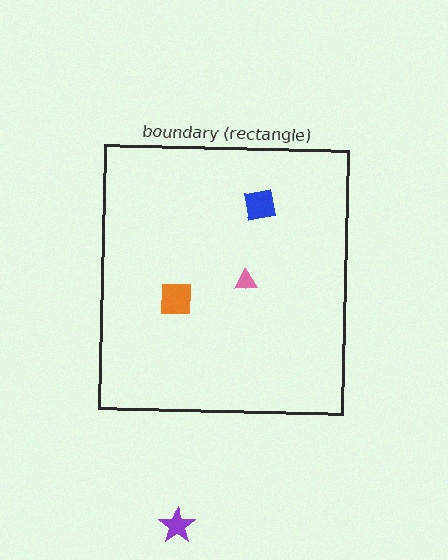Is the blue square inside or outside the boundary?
Inside.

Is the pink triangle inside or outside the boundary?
Inside.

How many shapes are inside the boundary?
3 inside, 1 outside.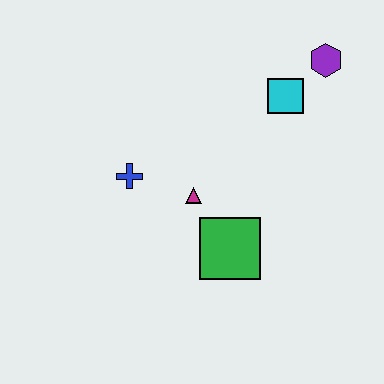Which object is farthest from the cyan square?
The blue cross is farthest from the cyan square.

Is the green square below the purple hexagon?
Yes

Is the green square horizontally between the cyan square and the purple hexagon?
No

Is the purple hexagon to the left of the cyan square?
No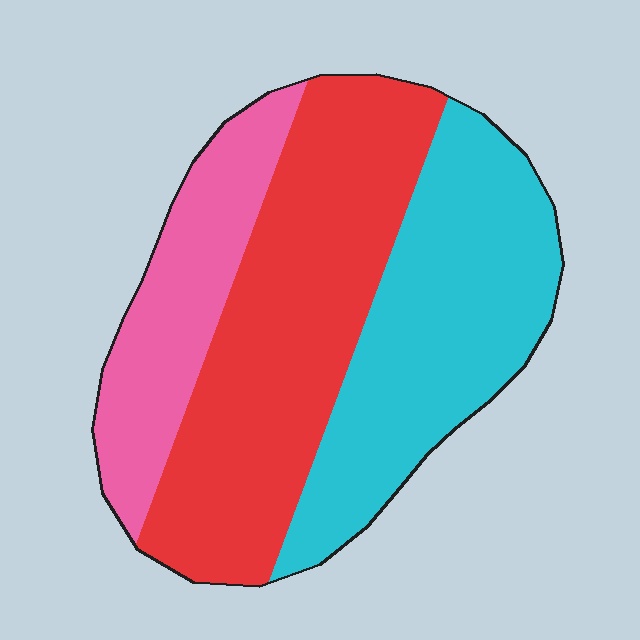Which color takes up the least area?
Pink, at roughly 20%.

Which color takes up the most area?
Red, at roughly 45%.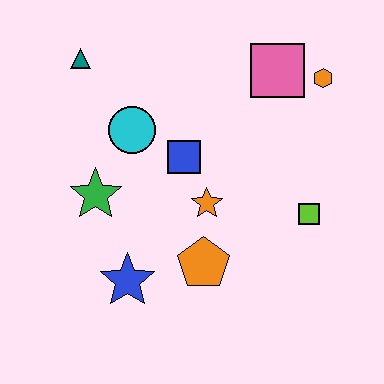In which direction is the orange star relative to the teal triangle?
The orange star is below the teal triangle.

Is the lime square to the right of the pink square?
Yes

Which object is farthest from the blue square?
The orange hexagon is farthest from the blue square.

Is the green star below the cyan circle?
Yes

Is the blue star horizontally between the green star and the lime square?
Yes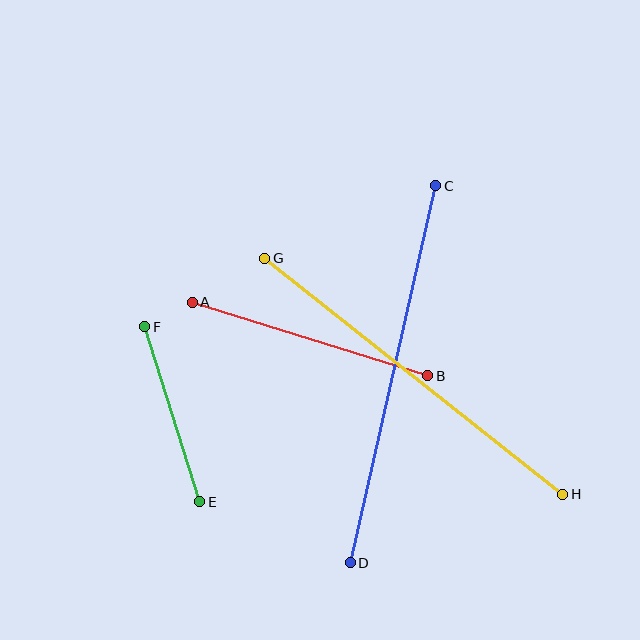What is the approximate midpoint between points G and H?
The midpoint is at approximately (414, 376) pixels.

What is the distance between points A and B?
The distance is approximately 246 pixels.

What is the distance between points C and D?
The distance is approximately 387 pixels.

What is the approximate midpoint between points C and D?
The midpoint is at approximately (393, 374) pixels.